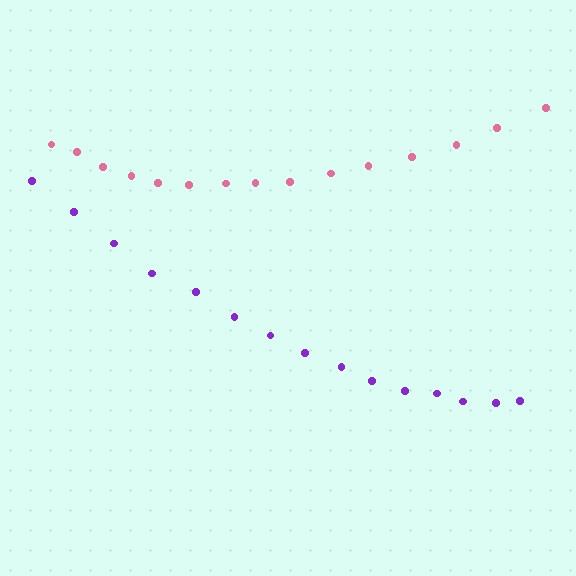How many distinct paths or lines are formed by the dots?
There are 2 distinct paths.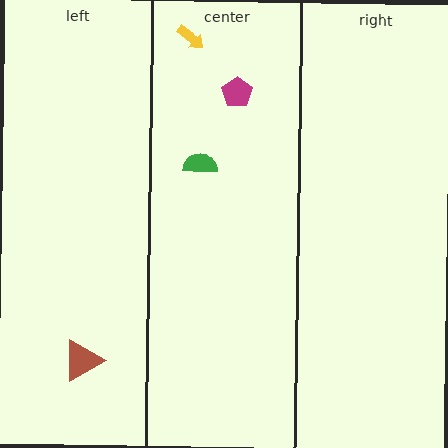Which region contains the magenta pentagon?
The center region.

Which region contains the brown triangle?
The left region.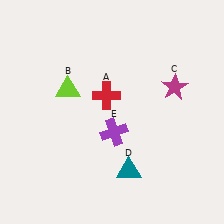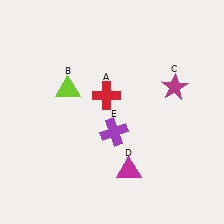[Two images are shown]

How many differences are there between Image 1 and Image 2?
There is 1 difference between the two images.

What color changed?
The triangle (D) changed from teal in Image 1 to magenta in Image 2.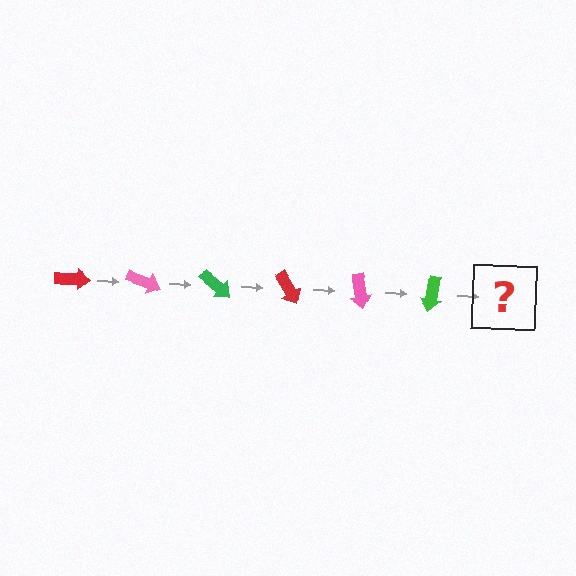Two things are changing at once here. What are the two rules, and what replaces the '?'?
The two rules are that it rotates 20 degrees each step and the color cycles through red, pink, and green. The '?' should be a red arrow, rotated 120 degrees from the start.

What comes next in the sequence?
The next element should be a red arrow, rotated 120 degrees from the start.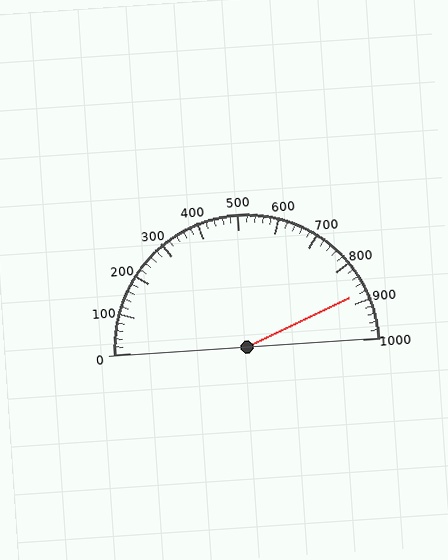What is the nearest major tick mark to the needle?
The nearest major tick mark is 900.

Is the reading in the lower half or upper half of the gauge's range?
The reading is in the upper half of the range (0 to 1000).